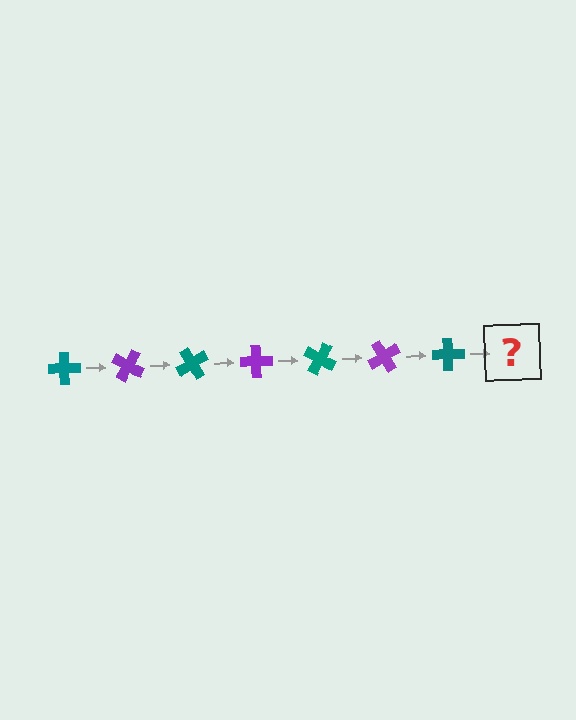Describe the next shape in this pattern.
It should be a purple cross, rotated 210 degrees from the start.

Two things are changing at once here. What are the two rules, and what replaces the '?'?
The two rules are that it rotates 30 degrees each step and the color cycles through teal and purple. The '?' should be a purple cross, rotated 210 degrees from the start.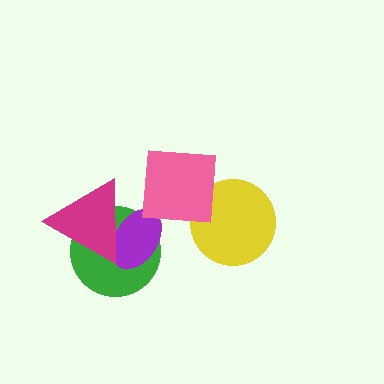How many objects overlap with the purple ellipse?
3 objects overlap with the purple ellipse.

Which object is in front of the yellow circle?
The pink square is in front of the yellow circle.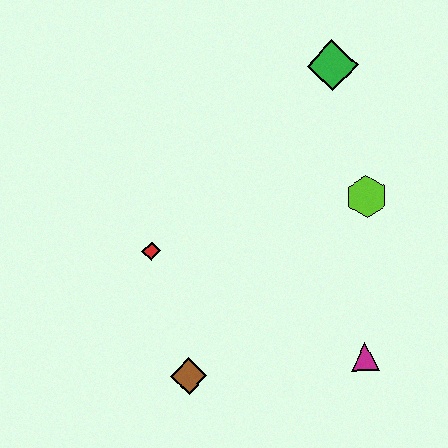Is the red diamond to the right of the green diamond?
No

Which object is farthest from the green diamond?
The brown diamond is farthest from the green diamond.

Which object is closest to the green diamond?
The lime hexagon is closest to the green diamond.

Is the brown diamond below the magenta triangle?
Yes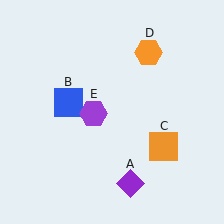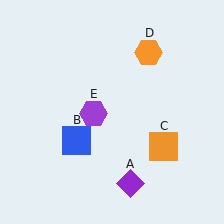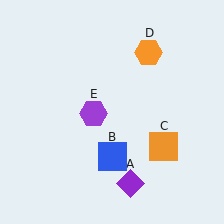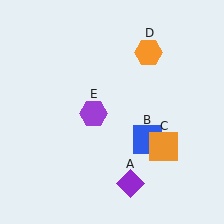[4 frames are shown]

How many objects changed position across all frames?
1 object changed position: blue square (object B).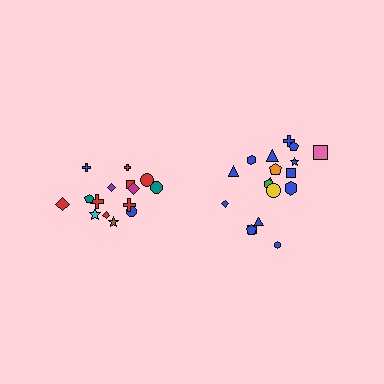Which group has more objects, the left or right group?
The right group.